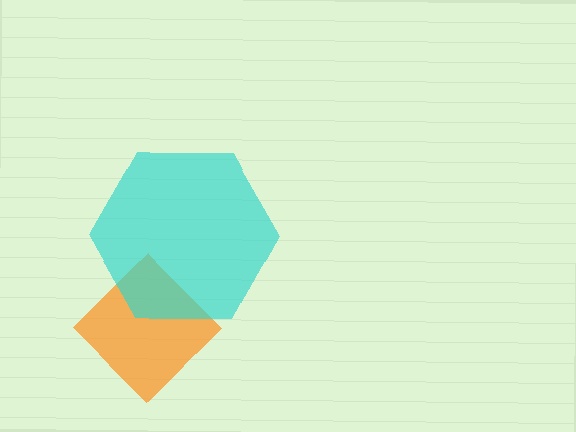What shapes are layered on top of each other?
The layered shapes are: an orange diamond, a cyan hexagon.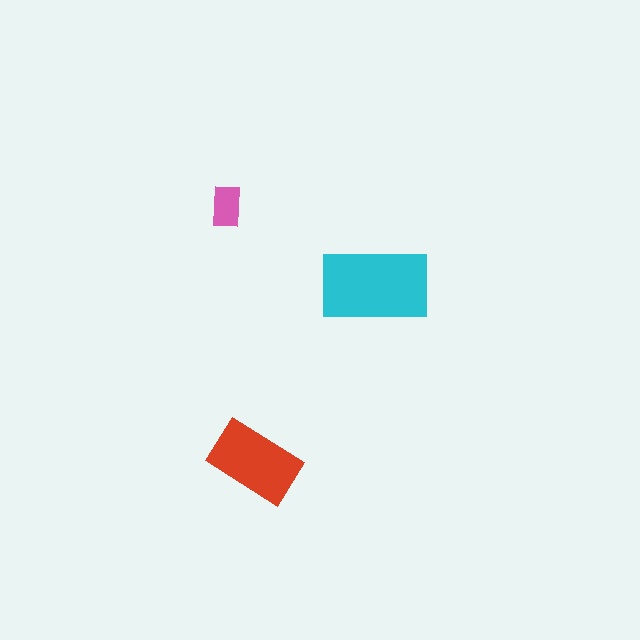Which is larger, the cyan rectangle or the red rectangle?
The cyan one.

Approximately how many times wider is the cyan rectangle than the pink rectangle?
About 2.5 times wider.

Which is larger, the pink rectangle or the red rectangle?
The red one.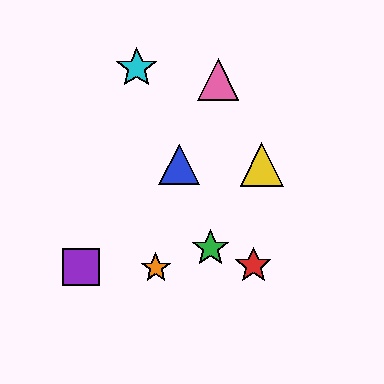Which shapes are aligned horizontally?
The blue triangle, the yellow triangle are aligned horizontally.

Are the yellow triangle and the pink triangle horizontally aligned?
No, the yellow triangle is at y≈165 and the pink triangle is at y≈79.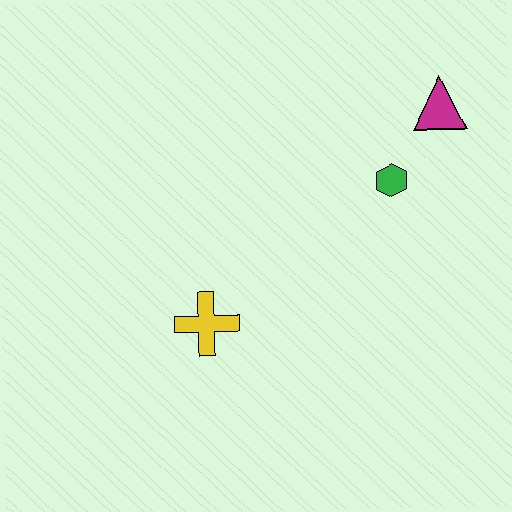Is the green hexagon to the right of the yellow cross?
Yes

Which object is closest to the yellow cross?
The green hexagon is closest to the yellow cross.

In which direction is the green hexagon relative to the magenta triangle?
The green hexagon is below the magenta triangle.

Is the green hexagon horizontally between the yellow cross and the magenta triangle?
Yes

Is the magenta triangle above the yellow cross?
Yes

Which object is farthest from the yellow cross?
The magenta triangle is farthest from the yellow cross.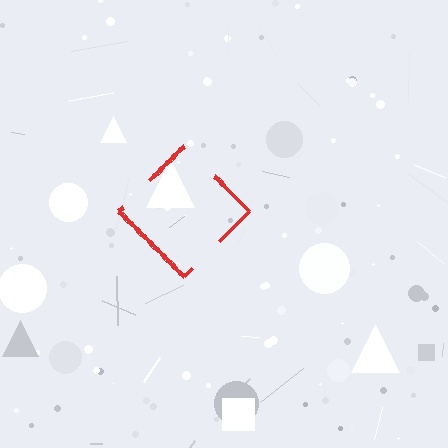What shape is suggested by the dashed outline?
The dashed outline suggests a diamond.